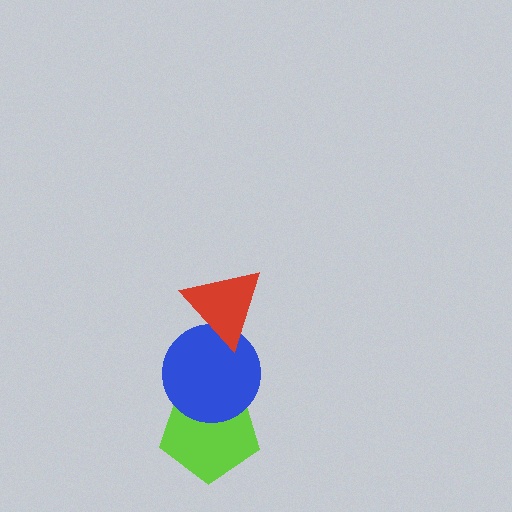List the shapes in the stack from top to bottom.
From top to bottom: the red triangle, the blue circle, the lime pentagon.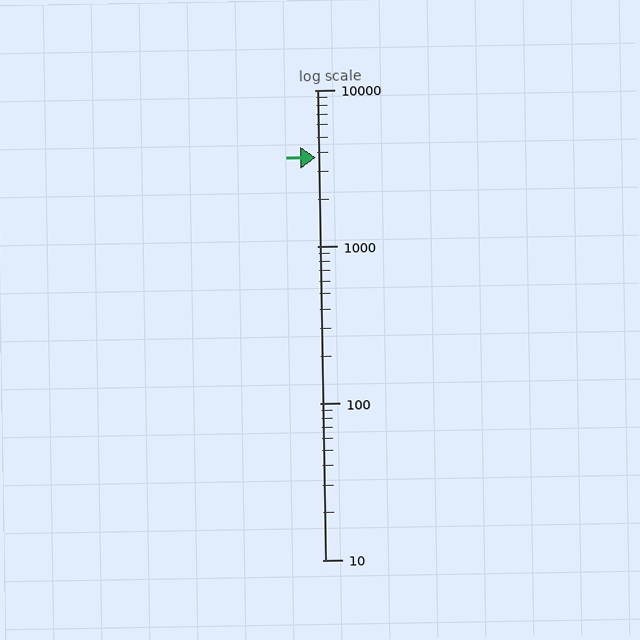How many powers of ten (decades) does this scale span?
The scale spans 3 decades, from 10 to 10000.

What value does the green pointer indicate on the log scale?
The pointer indicates approximately 3700.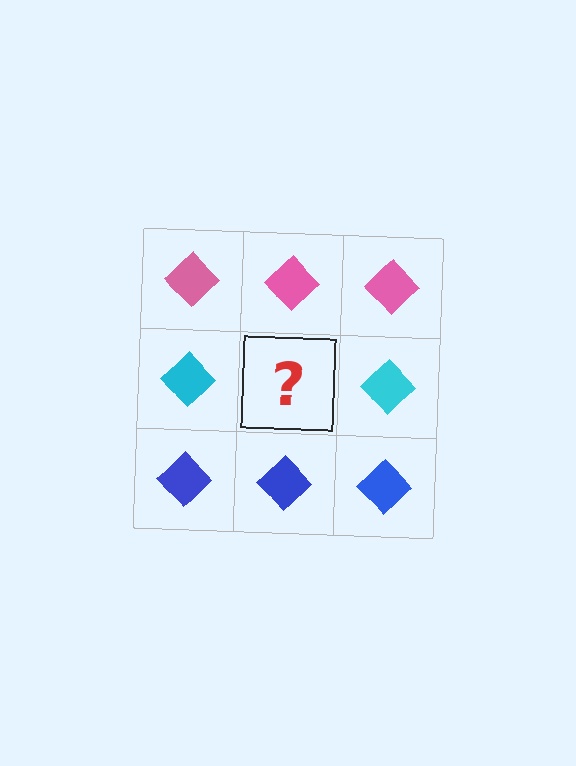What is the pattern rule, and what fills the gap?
The rule is that each row has a consistent color. The gap should be filled with a cyan diamond.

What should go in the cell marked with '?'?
The missing cell should contain a cyan diamond.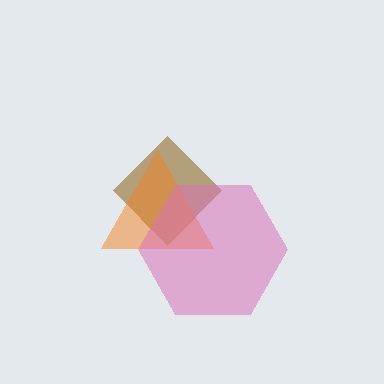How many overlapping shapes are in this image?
There are 3 overlapping shapes in the image.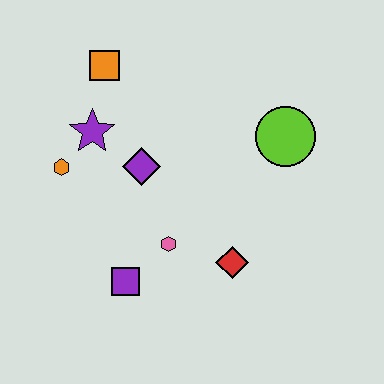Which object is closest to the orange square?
The purple star is closest to the orange square.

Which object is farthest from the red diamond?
The orange square is farthest from the red diamond.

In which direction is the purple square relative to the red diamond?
The purple square is to the left of the red diamond.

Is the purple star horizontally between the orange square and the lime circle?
No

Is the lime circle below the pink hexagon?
No